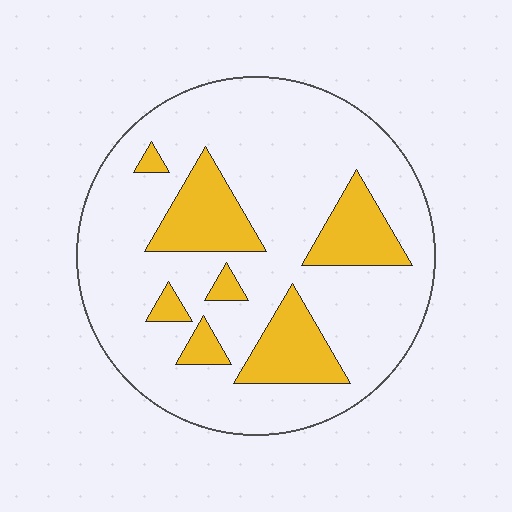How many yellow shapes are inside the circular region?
7.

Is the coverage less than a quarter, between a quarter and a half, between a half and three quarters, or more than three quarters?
Less than a quarter.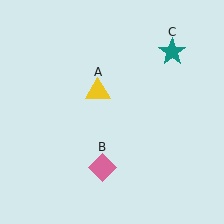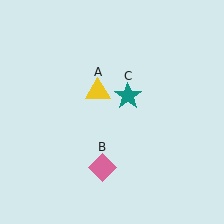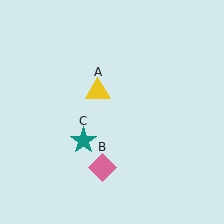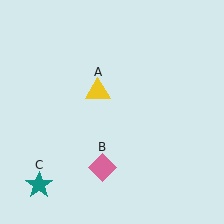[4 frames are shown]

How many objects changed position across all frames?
1 object changed position: teal star (object C).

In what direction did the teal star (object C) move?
The teal star (object C) moved down and to the left.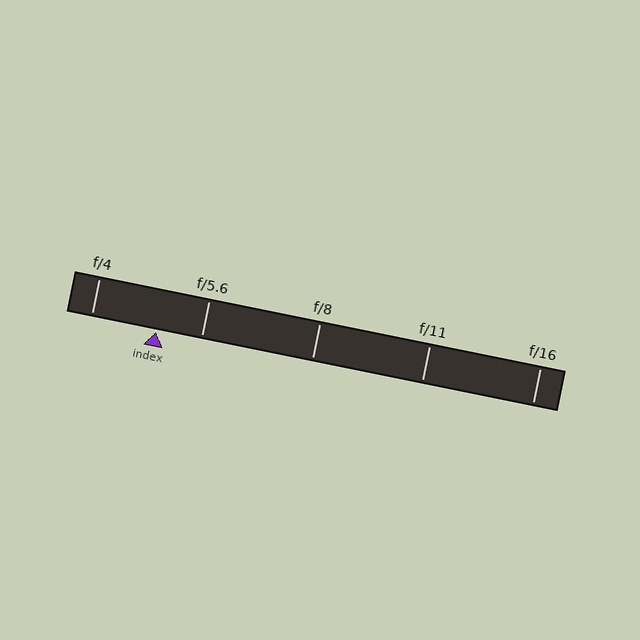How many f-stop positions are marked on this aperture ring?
There are 5 f-stop positions marked.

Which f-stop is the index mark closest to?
The index mark is closest to f/5.6.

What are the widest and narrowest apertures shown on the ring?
The widest aperture shown is f/4 and the narrowest is f/16.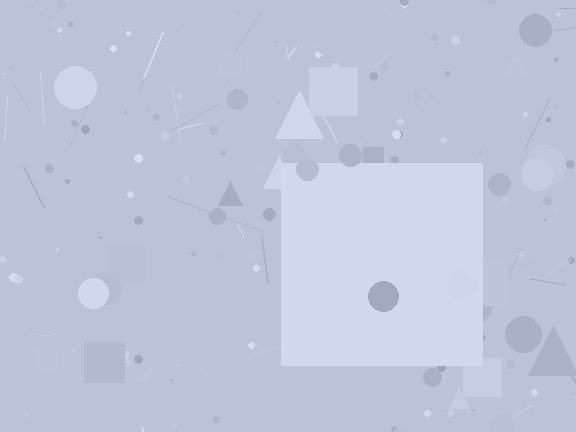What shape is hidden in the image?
A square is hidden in the image.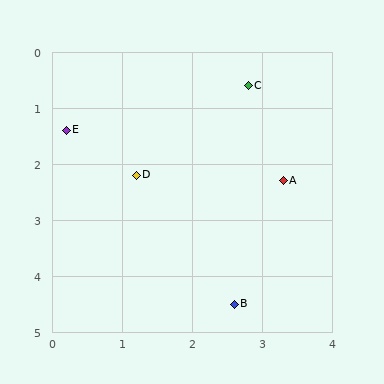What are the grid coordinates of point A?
Point A is at approximately (3.3, 2.3).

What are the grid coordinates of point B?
Point B is at approximately (2.6, 4.5).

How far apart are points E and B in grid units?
Points E and B are about 3.9 grid units apart.